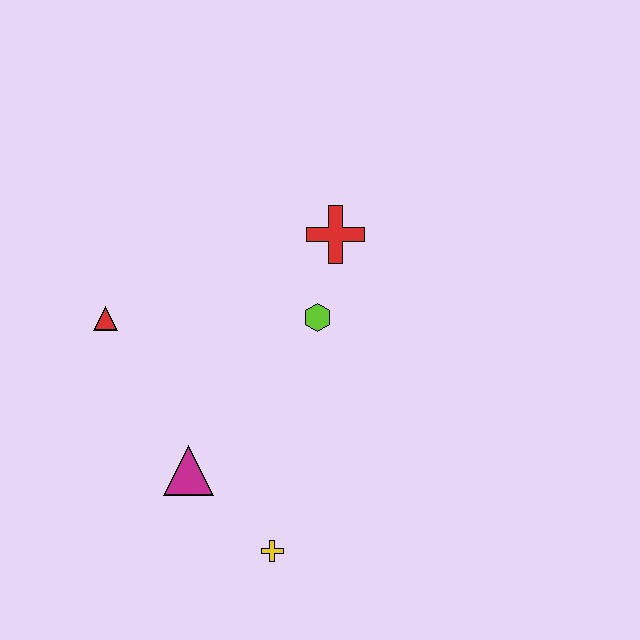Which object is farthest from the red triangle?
The yellow cross is farthest from the red triangle.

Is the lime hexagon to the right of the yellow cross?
Yes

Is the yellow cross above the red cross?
No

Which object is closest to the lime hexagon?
The red cross is closest to the lime hexagon.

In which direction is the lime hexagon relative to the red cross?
The lime hexagon is below the red cross.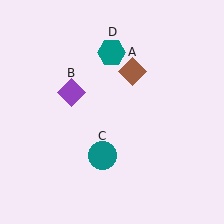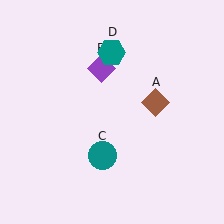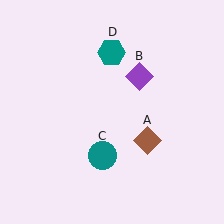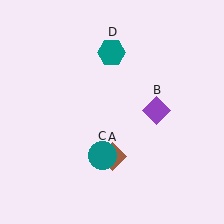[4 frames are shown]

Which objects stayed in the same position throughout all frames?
Teal circle (object C) and teal hexagon (object D) remained stationary.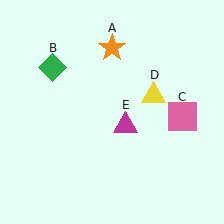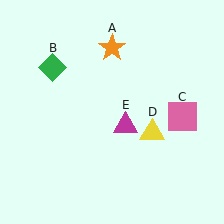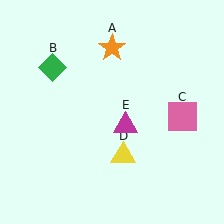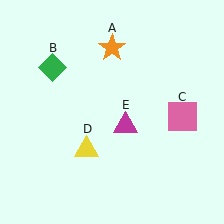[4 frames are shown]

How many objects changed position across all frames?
1 object changed position: yellow triangle (object D).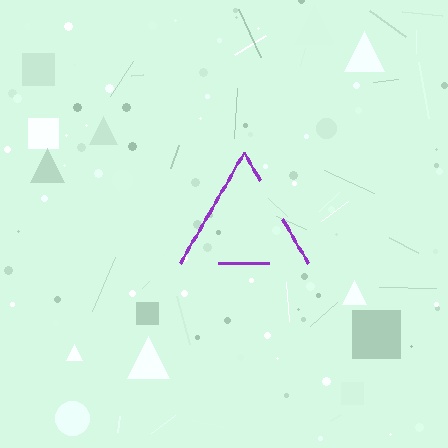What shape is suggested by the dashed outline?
The dashed outline suggests a triangle.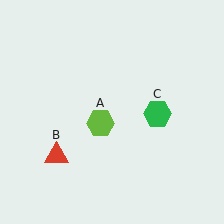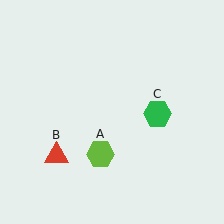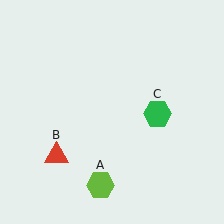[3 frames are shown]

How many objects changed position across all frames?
1 object changed position: lime hexagon (object A).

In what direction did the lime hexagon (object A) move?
The lime hexagon (object A) moved down.